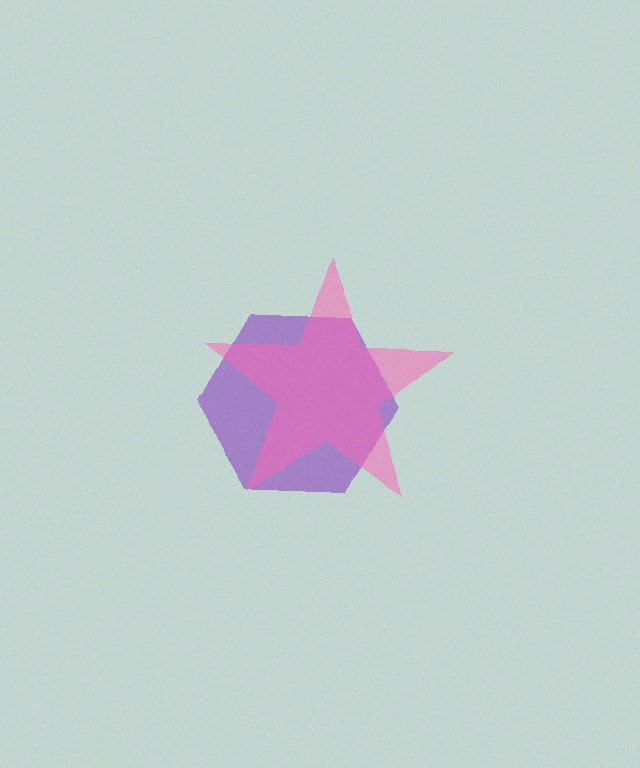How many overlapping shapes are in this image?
There are 2 overlapping shapes in the image.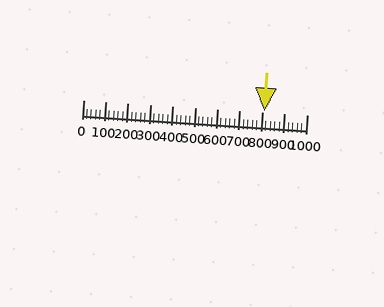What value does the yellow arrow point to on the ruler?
The yellow arrow points to approximately 808.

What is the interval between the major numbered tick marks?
The major tick marks are spaced 100 units apart.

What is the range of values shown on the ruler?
The ruler shows values from 0 to 1000.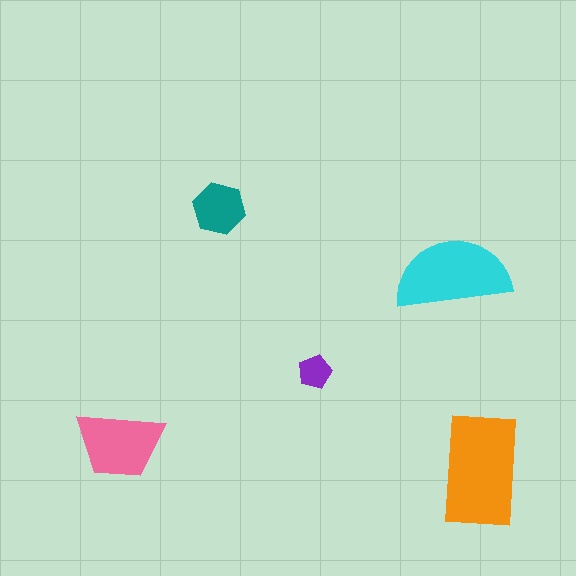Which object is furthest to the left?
The pink trapezoid is leftmost.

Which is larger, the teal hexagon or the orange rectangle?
The orange rectangle.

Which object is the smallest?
The purple pentagon.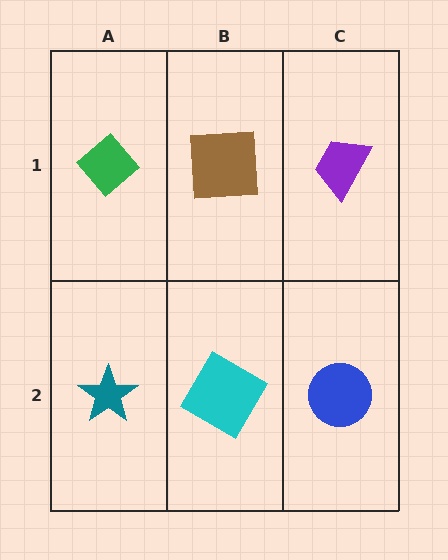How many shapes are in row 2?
3 shapes.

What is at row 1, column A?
A green diamond.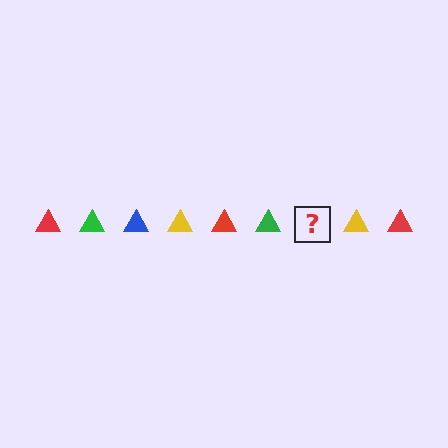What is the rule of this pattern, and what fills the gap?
The rule is that the pattern cycles through red, green, blue, yellow triangles. The gap should be filled with a blue triangle.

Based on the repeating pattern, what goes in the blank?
The blank should be a blue triangle.